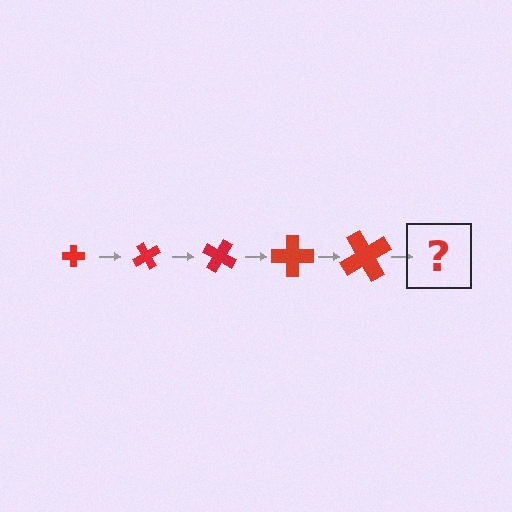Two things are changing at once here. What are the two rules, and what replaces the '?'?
The two rules are that the cross grows larger each step and it rotates 60 degrees each step. The '?' should be a cross, larger than the previous one and rotated 300 degrees from the start.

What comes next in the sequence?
The next element should be a cross, larger than the previous one and rotated 300 degrees from the start.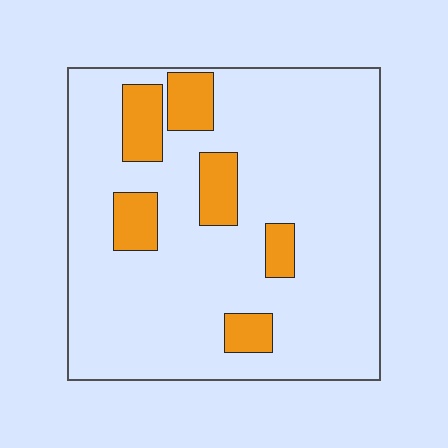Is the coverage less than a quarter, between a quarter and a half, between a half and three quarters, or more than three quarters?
Less than a quarter.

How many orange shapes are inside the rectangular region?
6.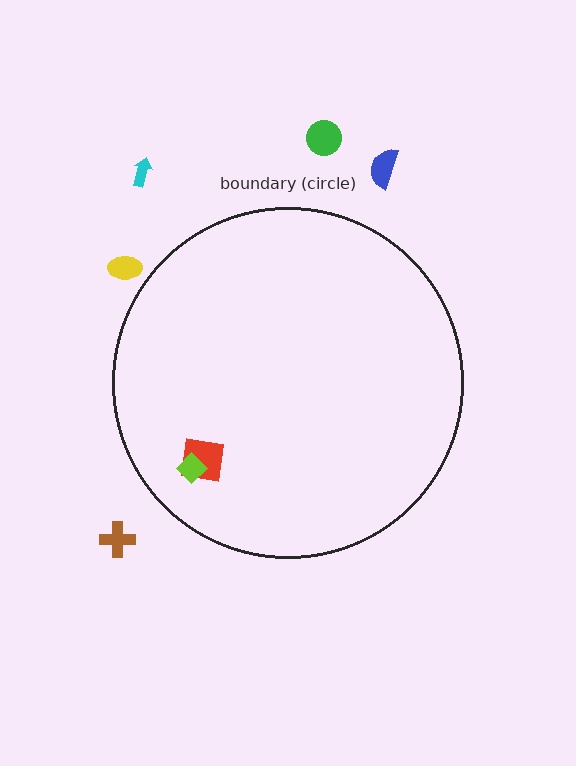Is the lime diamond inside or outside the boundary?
Inside.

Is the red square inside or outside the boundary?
Inside.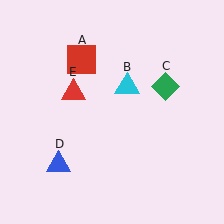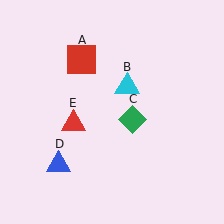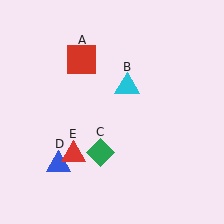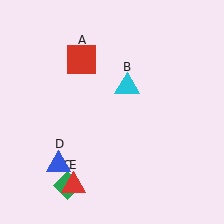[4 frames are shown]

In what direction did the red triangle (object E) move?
The red triangle (object E) moved down.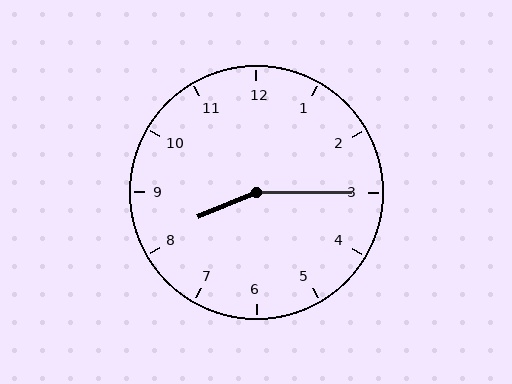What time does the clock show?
8:15.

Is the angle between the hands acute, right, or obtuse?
It is obtuse.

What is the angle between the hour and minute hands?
Approximately 158 degrees.